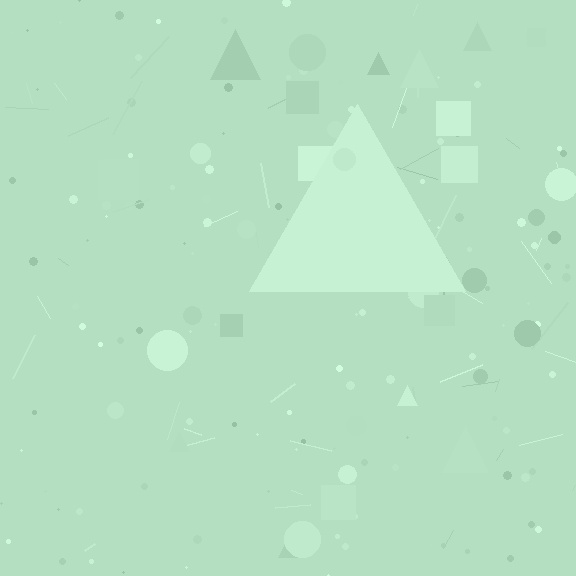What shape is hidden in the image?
A triangle is hidden in the image.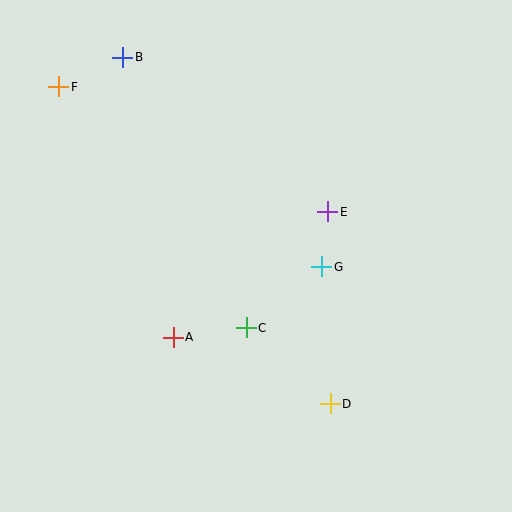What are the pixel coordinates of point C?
Point C is at (246, 328).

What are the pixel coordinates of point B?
Point B is at (123, 57).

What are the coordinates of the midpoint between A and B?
The midpoint between A and B is at (148, 197).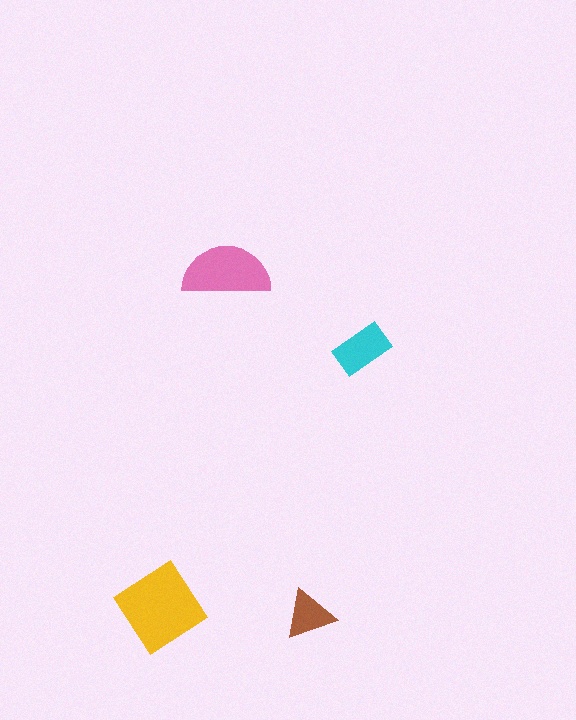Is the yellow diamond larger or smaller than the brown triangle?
Larger.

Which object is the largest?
The yellow diamond.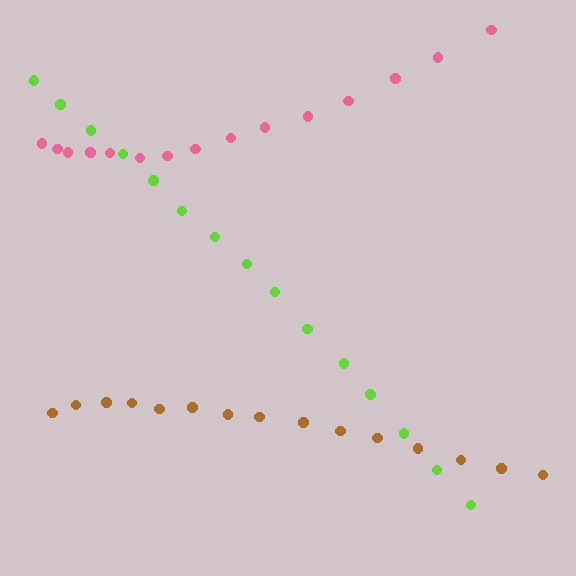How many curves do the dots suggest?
There are 3 distinct paths.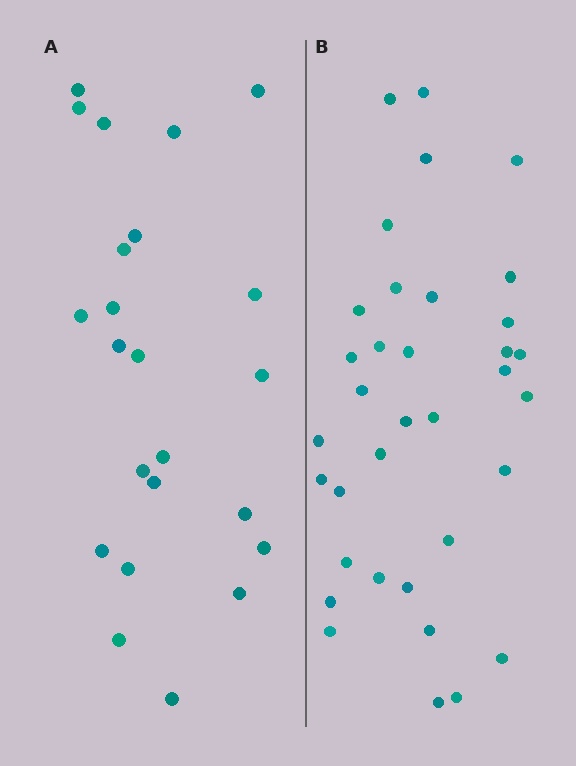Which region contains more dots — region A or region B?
Region B (the right region) has more dots.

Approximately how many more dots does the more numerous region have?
Region B has roughly 12 or so more dots than region A.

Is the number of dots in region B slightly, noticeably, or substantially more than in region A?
Region B has substantially more. The ratio is roughly 1.5 to 1.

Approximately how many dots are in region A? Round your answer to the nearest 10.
About 20 dots. (The exact count is 23, which rounds to 20.)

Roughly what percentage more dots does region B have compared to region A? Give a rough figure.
About 50% more.